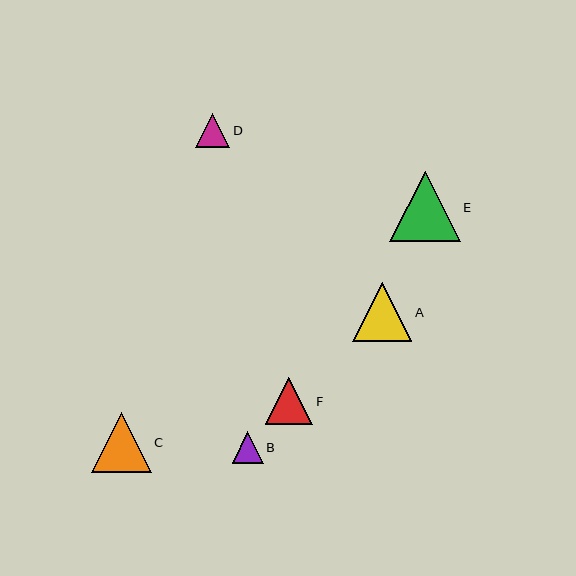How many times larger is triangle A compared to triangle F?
Triangle A is approximately 1.2 times the size of triangle F.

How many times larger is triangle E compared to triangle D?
Triangle E is approximately 2.0 times the size of triangle D.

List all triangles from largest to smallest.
From largest to smallest: E, C, A, F, D, B.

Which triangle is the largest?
Triangle E is the largest with a size of approximately 71 pixels.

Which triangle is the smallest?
Triangle B is the smallest with a size of approximately 31 pixels.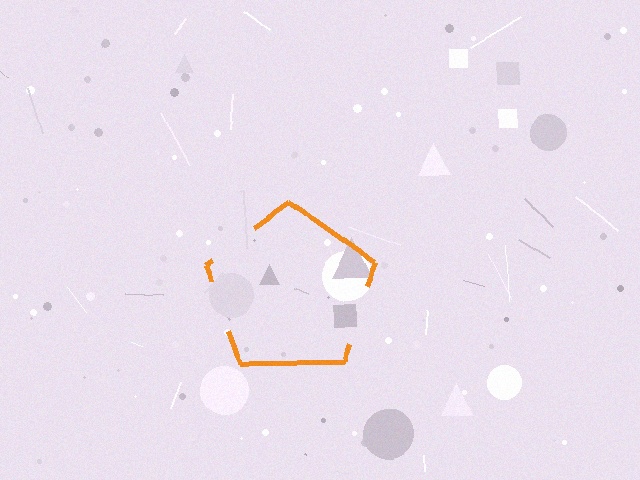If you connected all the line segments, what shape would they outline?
They would outline a pentagon.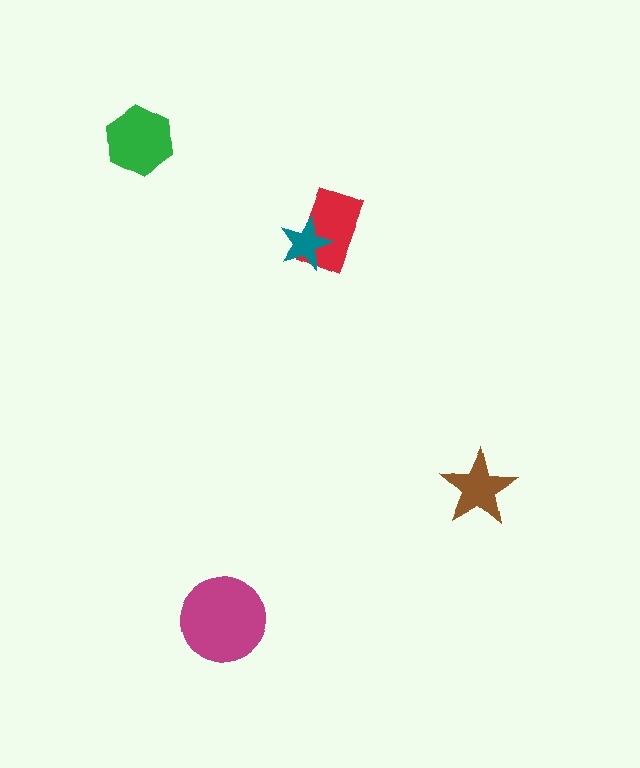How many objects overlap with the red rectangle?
1 object overlaps with the red rectangle.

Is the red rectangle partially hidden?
Yes, it is partially covered by another shape.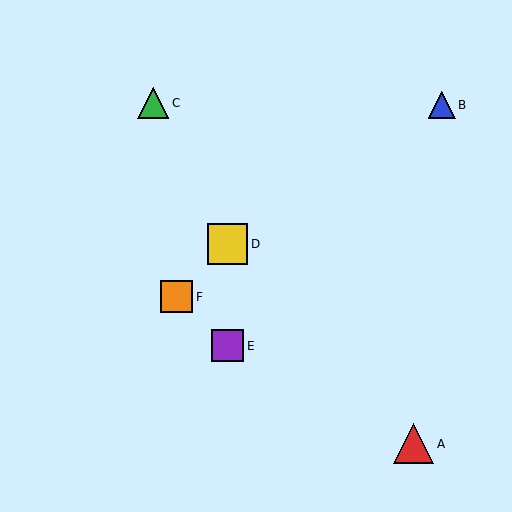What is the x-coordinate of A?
Object A is at x≈414.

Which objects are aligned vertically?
Objects D, E are aligned vertically.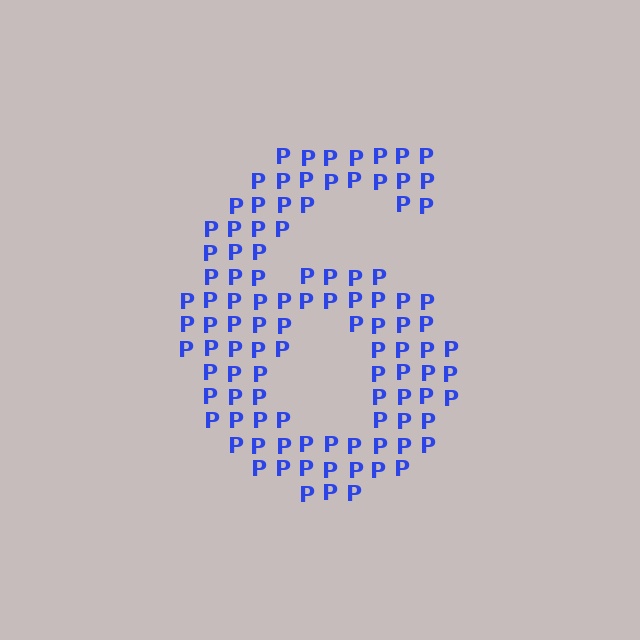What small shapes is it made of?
It is made of small letter P's.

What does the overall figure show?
The overall figure shows the digit 6.